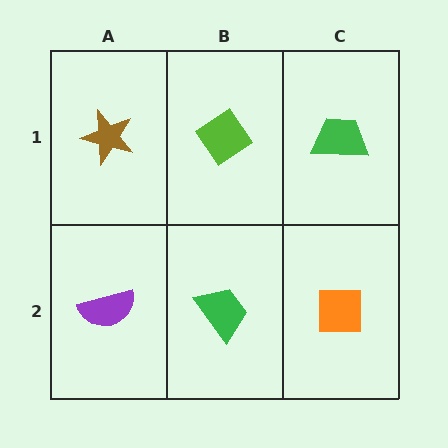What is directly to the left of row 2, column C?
A green trapezoid.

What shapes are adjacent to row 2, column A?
A brown star (row 1, column A), a green trapezoid (row 2, column B).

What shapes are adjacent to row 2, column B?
A lime diamond (row 1, column B), a purple semicircle (row 2, column A), an orange square (row 2, column C).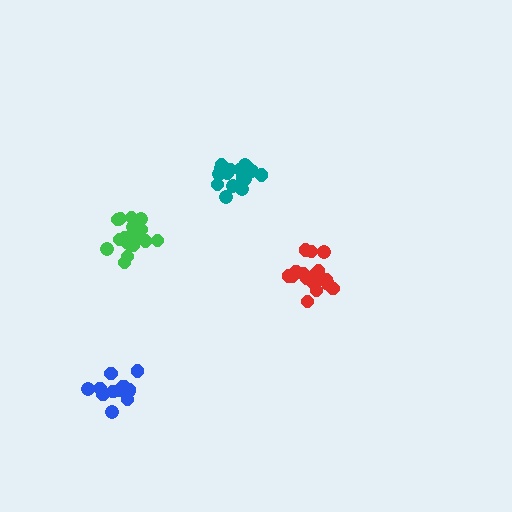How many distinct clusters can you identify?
There are 4 distinct clusters.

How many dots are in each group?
Group 1: 18 dots, Group 2: 13 dots, Group 3: 16 dots, Group 4: 17 dots (64 total).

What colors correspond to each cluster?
The clusters are colored: teal, blue, red, green.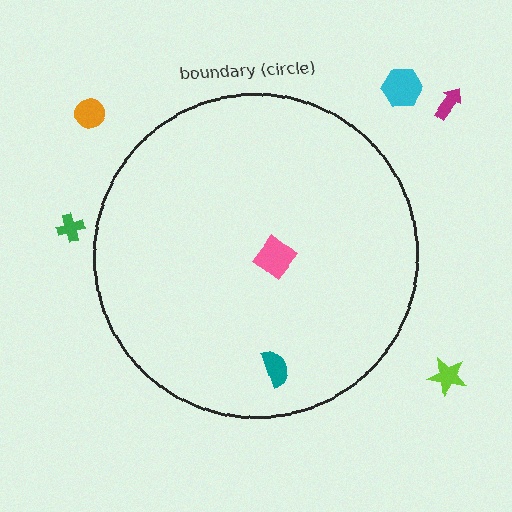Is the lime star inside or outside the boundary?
Outside.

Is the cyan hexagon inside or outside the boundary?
Outside.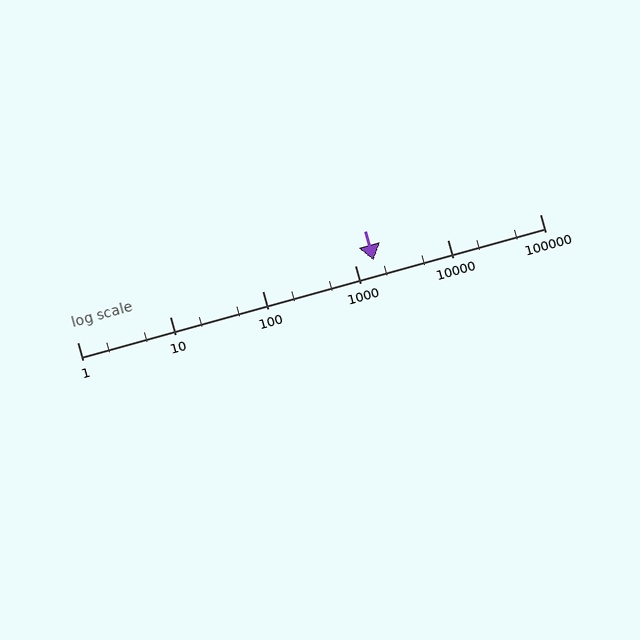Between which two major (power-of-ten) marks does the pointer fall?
The pointer is between 1000 and 10000.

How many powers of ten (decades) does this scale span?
The scale spans 5 decades, from 1 to 100000.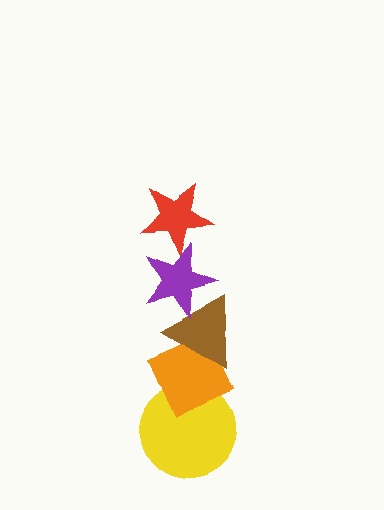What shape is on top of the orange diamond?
The brown triangle is on top of the orange diamond.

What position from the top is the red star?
The red star is 1st from the top.